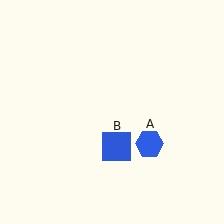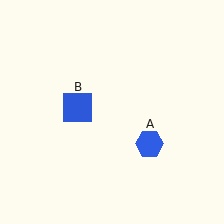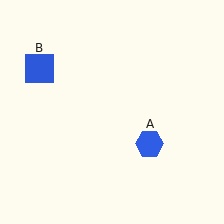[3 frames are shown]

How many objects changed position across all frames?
1 object changed position: blue square (object B).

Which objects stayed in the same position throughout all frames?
Blue hexagon (object A) remained stationary.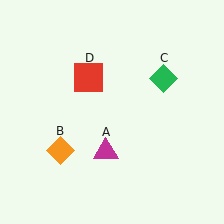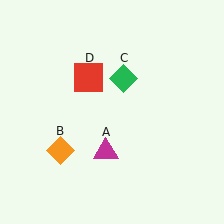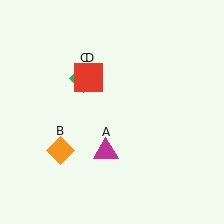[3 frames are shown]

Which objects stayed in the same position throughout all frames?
Magenta triangle (object A) and orange diamond (object B) and red square (object D) remained stationary.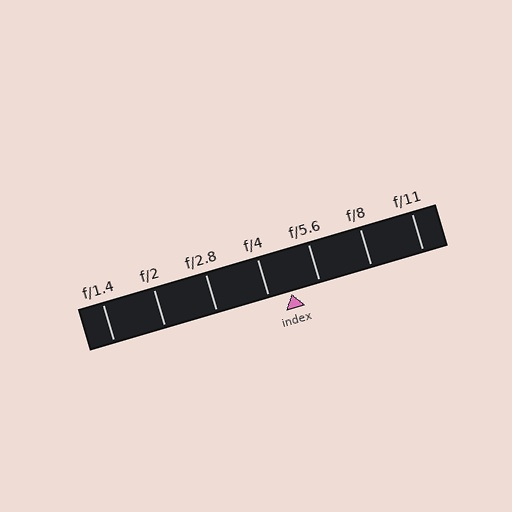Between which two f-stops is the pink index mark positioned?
The index mark is between f/4 and f/5.6.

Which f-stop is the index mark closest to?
The index mark is closest to f/4.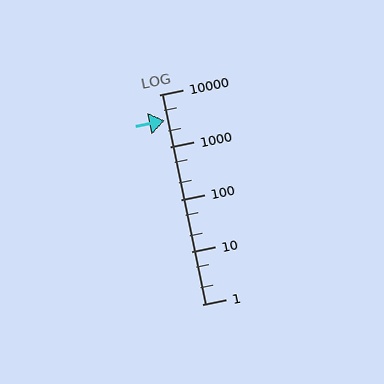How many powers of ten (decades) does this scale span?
The scale spans 4 decades, from 1 to 10000.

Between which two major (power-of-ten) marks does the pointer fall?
The pointer is between 1000 and 10000.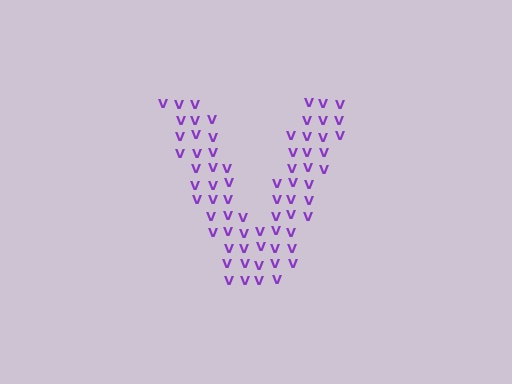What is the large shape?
The large shape is the letter V.